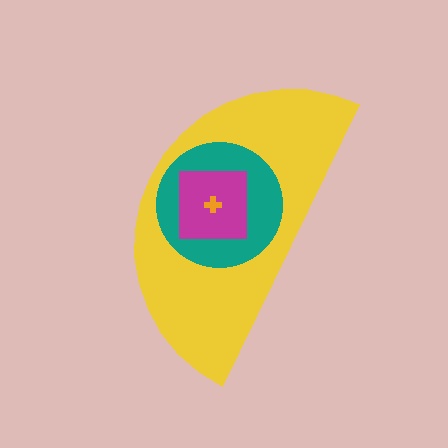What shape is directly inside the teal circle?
The magenta square.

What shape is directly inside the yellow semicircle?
The teal circle.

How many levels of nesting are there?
4.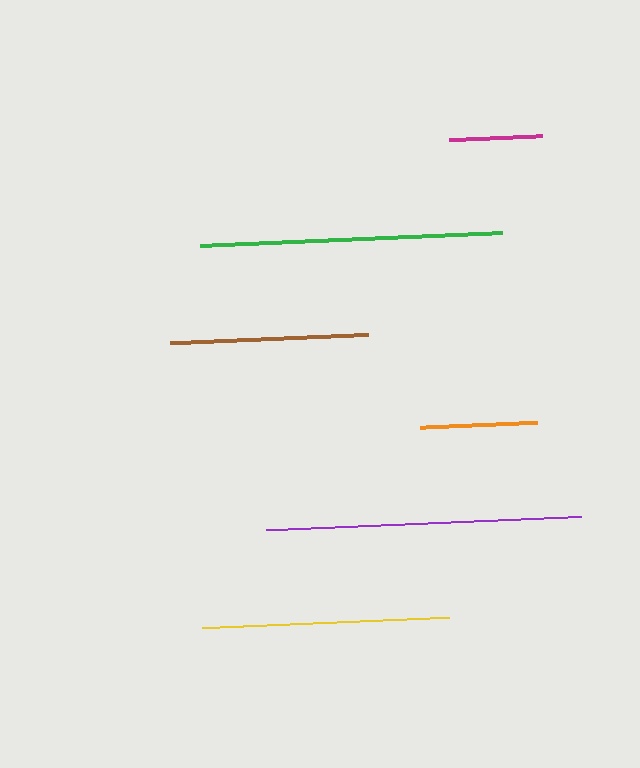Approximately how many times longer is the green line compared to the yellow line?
The green line is approximately 1.2 times the length of the yellow line.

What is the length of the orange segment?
The orange segment is approximately 117 pixels long.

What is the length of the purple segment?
The purple segment is approximately 315 pixels long.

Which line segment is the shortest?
The magenta line is the shortest at approximately 92 pixels.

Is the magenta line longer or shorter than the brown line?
The brown line is longer than the magenta line.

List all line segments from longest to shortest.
From longest to shortest: purple, green, yellow, brown, orange, magenta.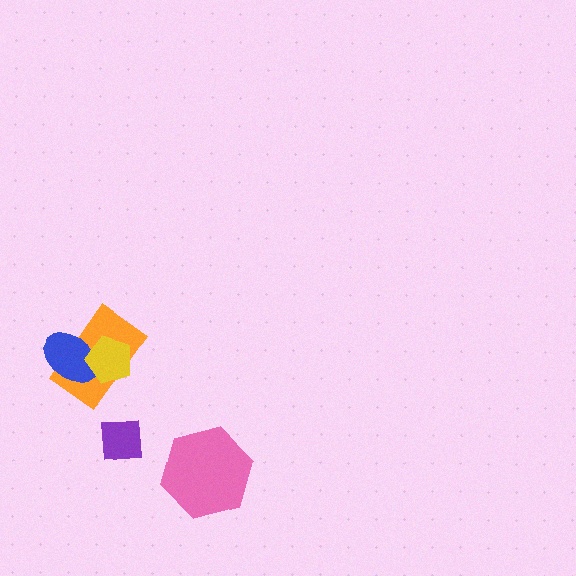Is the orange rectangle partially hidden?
Yes, it is partially covered by another shape.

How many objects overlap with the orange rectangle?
2 objects overlap with the orange rectangle.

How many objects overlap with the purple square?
0 objects overlap with the purple square.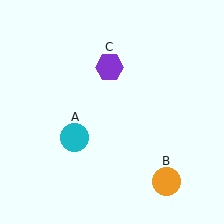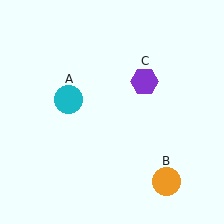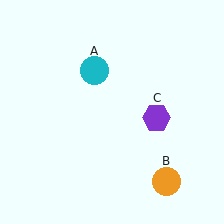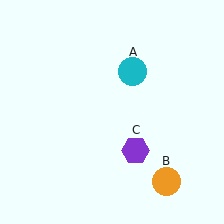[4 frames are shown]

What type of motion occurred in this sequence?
The cyan circle (object A), purple hexagon (object C) rotated clockwise around the center of the scene.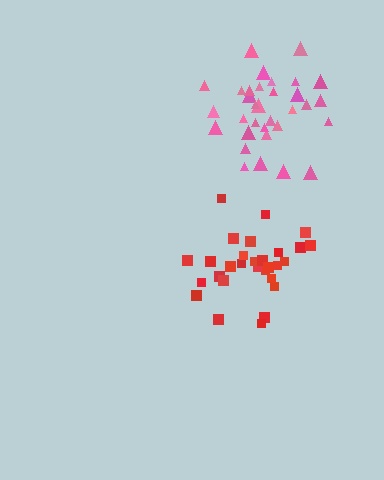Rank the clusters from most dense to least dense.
pink, red.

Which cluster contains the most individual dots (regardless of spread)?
Pink (33).